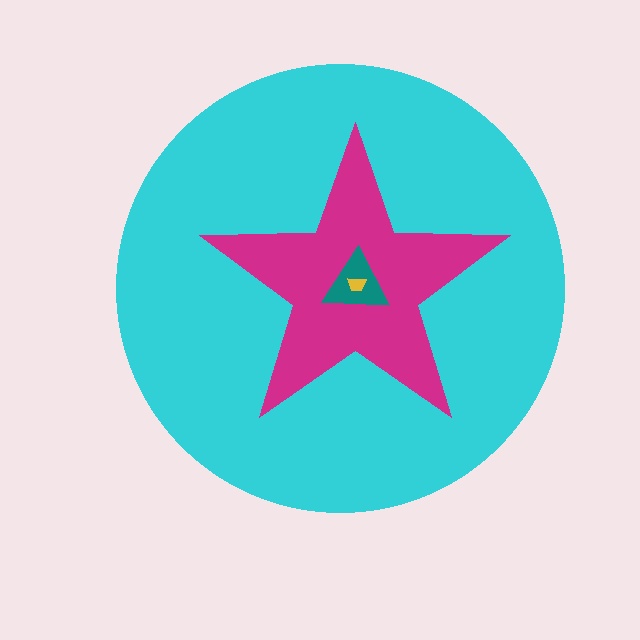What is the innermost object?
The yellow trapezoid.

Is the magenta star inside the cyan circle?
Yes.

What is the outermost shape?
The cyan circle.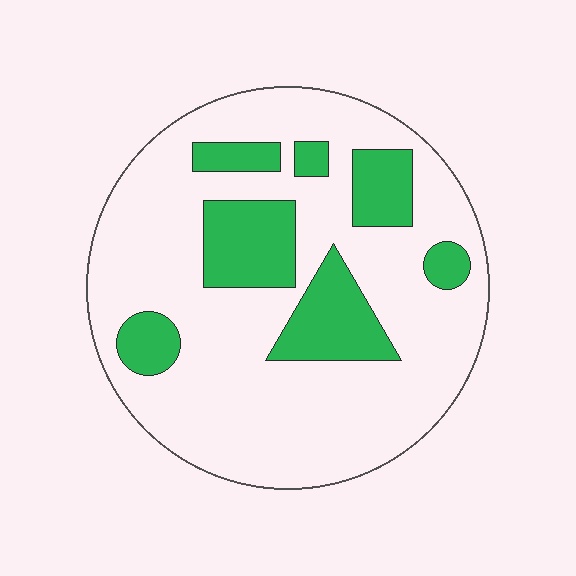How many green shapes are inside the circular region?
7.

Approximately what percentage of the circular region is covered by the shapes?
Approximately 25%.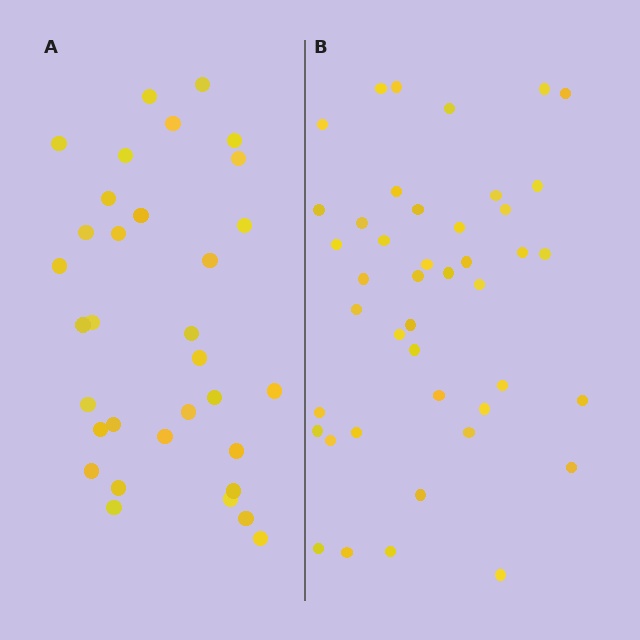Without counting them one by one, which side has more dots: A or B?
Region B (the right region) has more dots.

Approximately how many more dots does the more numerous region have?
Region B has roughly 10 or so more dots than region A.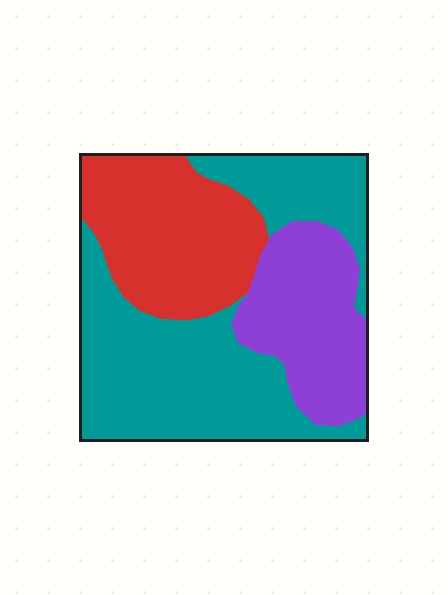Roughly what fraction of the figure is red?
Red takes up about one quarter (1/4) of the figure.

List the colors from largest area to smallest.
From largest to smallest: teal, red, purple.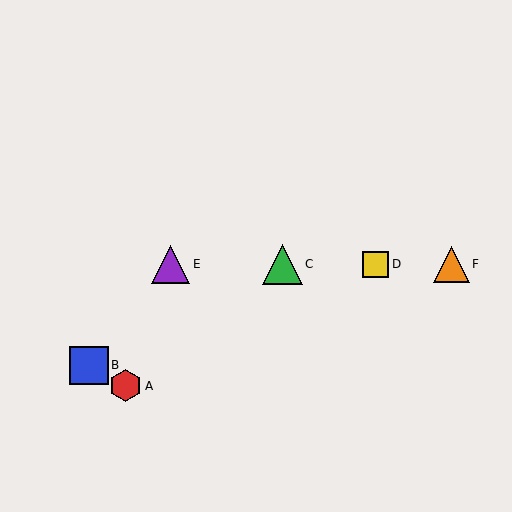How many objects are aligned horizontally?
4 objects (C, D, E, F) are aligned horizontally.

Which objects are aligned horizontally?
Objects C, D, E, F are aligned horizontally.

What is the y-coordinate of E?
Object E is at y≈264.